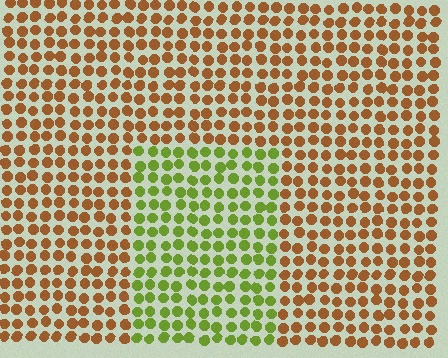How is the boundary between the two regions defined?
The boundary is defined purely by a slight shift in hue (about 61 degrees). Spacing, size, and orientation are identical on both sides.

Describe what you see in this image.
The image is filled with small brown elements in a uniform arrangement. A rectangle-shaped region is visible where the elements are tinted to a slightly different hue, forming a subtle color boundary.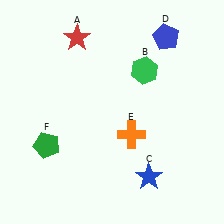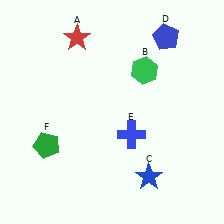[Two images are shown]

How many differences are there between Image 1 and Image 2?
There is 1 difference between the two images.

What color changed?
The cross (E) changed from orange in Image 1 to blue in Image 2.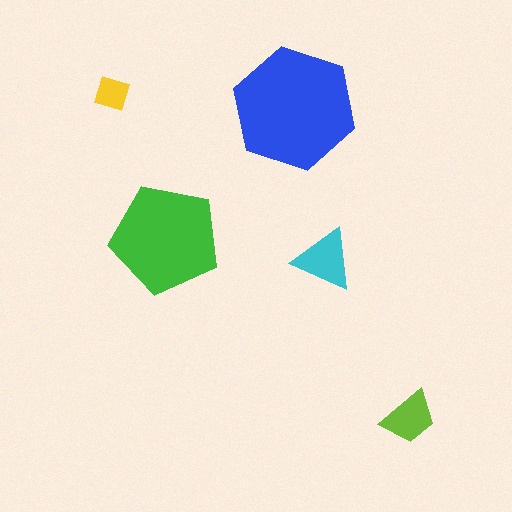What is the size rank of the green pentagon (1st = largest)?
2nd.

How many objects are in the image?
There are 5 objects in the image.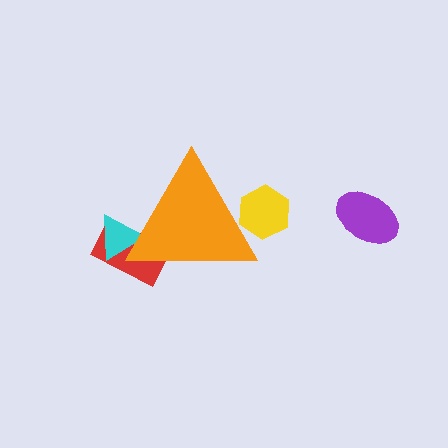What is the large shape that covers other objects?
An orange triangle.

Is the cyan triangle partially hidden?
Yes, the cyan triangle is partially hidden behind the orange triangle.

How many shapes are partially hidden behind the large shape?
3 shapes are partially hidden.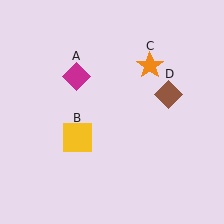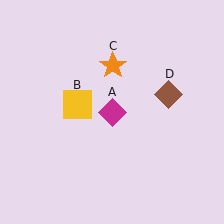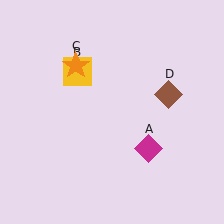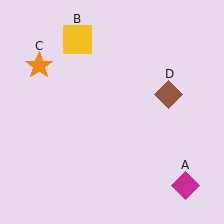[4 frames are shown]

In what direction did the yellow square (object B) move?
The yellow square (object B) moved up.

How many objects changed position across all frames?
3 objects changed position: magenta diamond (object A), yellow square (object B), orange star (object C).